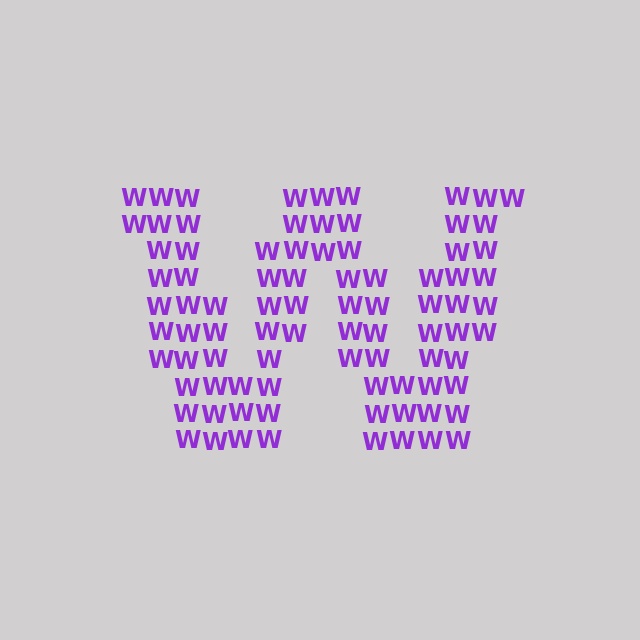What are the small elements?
The small elements are letter W's.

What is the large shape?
The large shape is the letter W.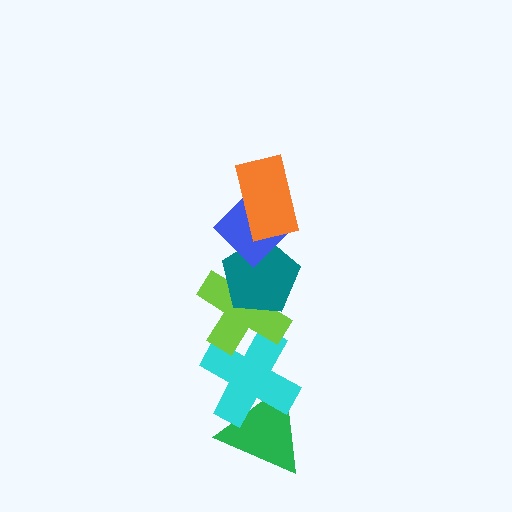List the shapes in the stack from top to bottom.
From top to bottom: the orange rectangle, the blue diamond, the teal pentagon, the lime cross, the cyan cross, the green triangle.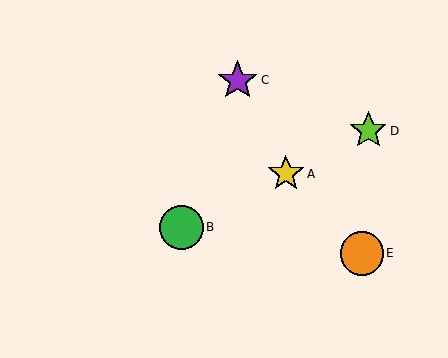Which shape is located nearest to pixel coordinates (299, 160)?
The yellow star (labeled A) at (286, 174) is nearest to that location.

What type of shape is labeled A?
Shape A is a yellow star.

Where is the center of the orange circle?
The center of the orange circle is at (362, 253).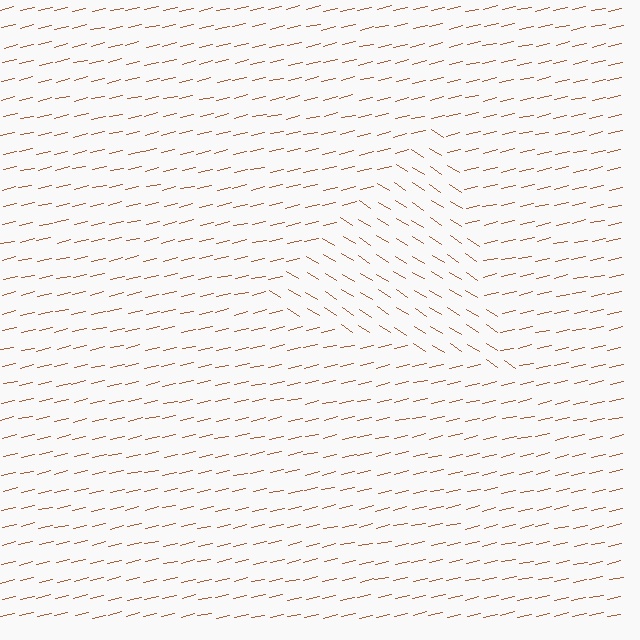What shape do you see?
I see a triangle.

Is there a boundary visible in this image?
Yes, there is a texture boundary formed by a change in line orientation.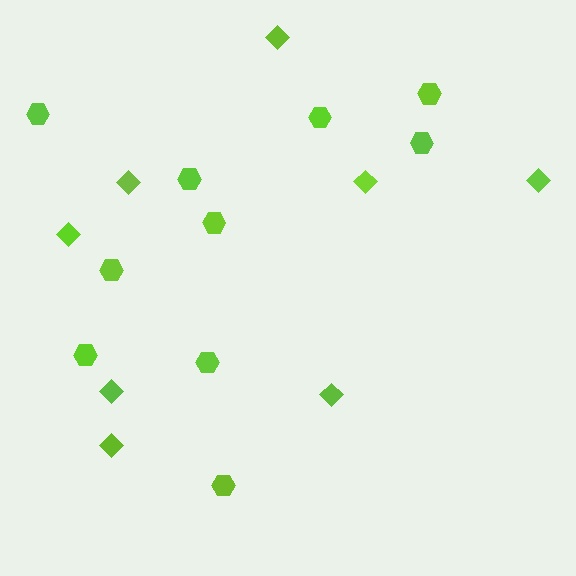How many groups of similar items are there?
There are 2 groups: one group of diamonds (8) and one group of hexagons (10).